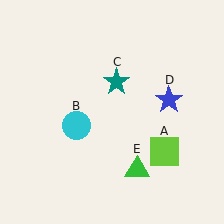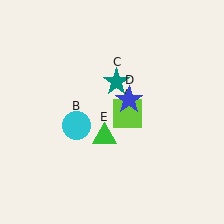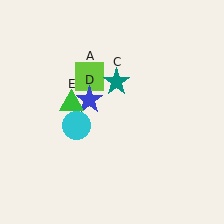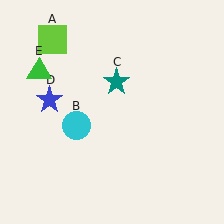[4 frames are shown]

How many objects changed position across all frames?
3 objects changed position: lime square (object A), blue star (object D), green triangle (object E).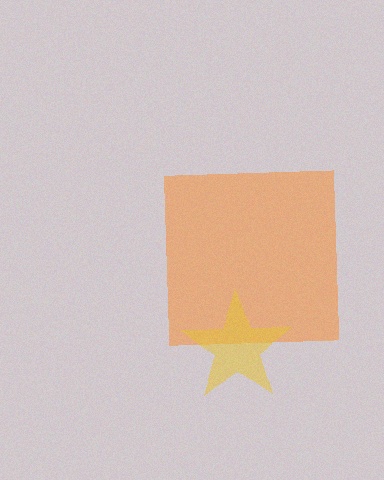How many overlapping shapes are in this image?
There are 2 overlapping shapes in the image.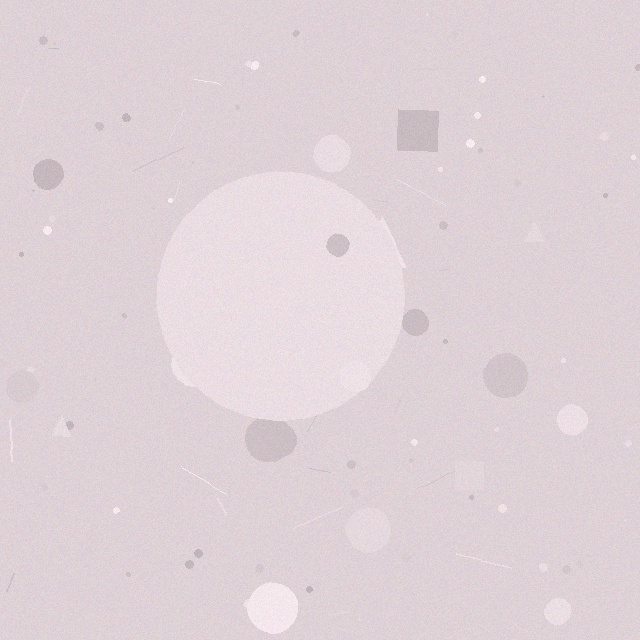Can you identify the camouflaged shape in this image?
The camouflaged shape is a circle.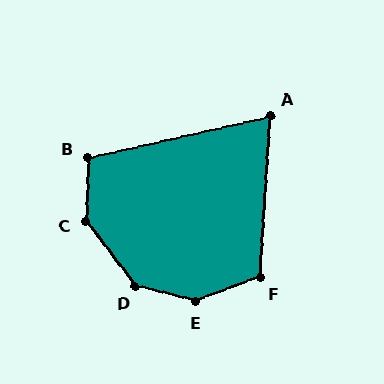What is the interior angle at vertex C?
Approximately 141 degrees (obtuse).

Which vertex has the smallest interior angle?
A, at approximately 74 degrees.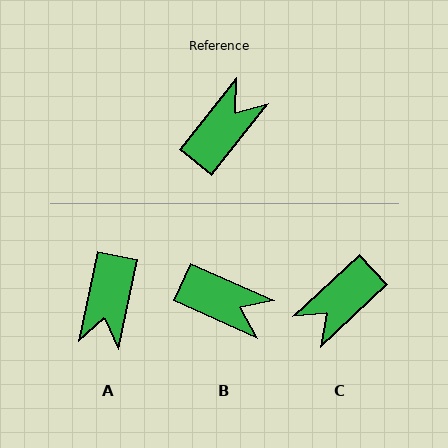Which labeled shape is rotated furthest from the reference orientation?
C, about 172 degrees away.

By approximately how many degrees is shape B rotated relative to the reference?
Approximately 75 degrees clockwise.